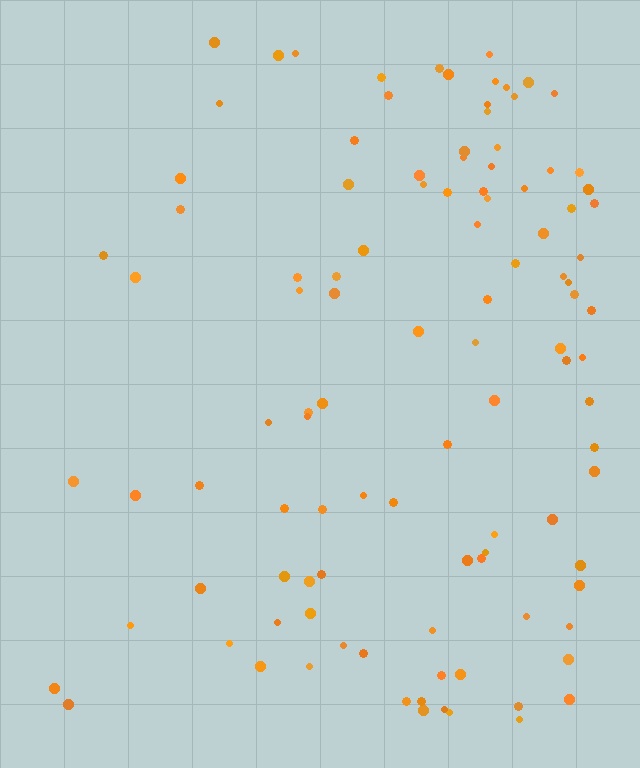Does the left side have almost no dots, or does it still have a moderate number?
Still a moderate number, just noticeably fewer than the right.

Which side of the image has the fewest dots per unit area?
The left.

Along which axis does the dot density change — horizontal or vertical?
Horizontal.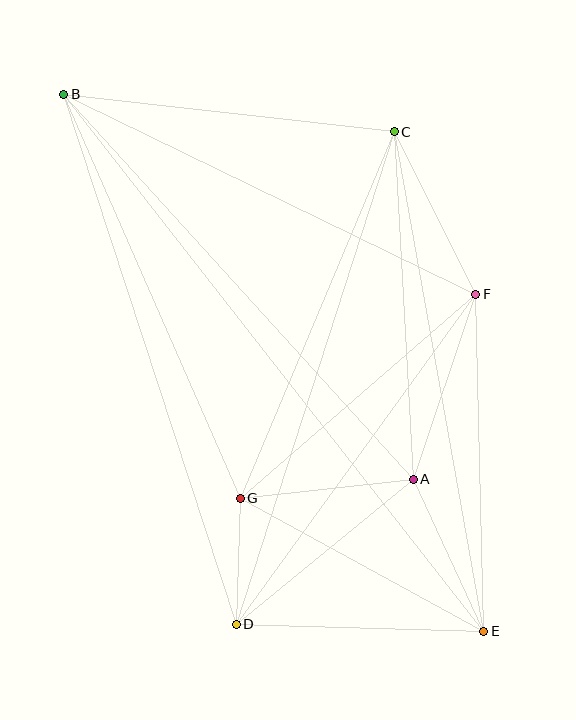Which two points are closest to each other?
Points D and G are closest to each other.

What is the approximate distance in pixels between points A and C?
The distance between A and C is approximately 348 pixels.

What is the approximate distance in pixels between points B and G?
The distance between B and G is approximately 441 pixels.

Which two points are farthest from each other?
Points B and E are farthest from each other.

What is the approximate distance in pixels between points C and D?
The distance between C and D is approximately 517 pixels.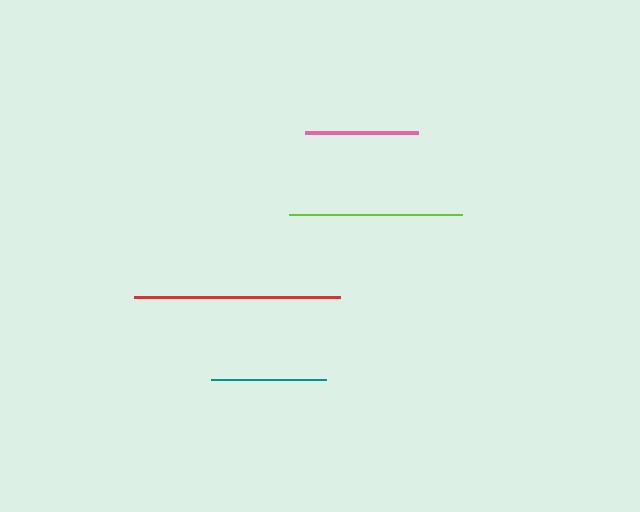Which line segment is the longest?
The red line is the longest at approximately 205 pixels.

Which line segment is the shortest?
The pink line is the shortest at approximately 113 pixels.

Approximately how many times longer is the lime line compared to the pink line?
The lime line is approximately 1.5 times the length of the pink line.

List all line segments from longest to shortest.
From longest to shortest: red, lime, teal, pink.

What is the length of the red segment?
The red segment is approximately 205 pixels long.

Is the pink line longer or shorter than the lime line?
The lime line is longer than the pink line.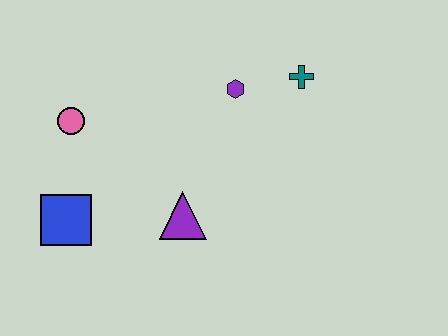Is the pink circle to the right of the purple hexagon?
No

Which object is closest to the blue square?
The pink circle is closest to the blue square.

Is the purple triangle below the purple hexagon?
Yes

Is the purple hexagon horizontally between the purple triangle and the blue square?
No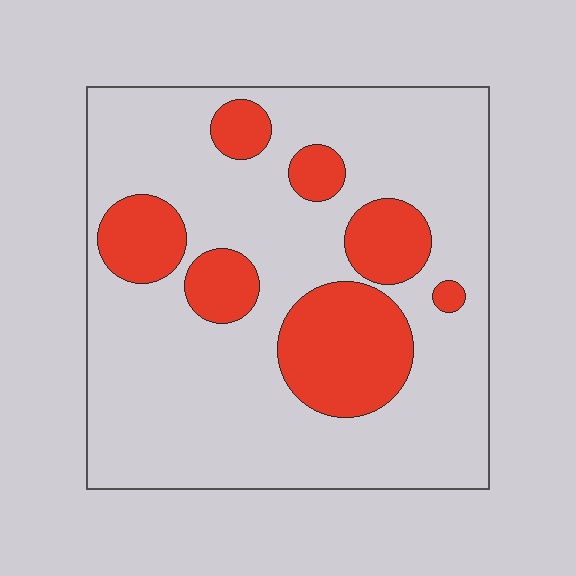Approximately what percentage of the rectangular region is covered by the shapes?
Approximately 25%.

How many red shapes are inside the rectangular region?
7.